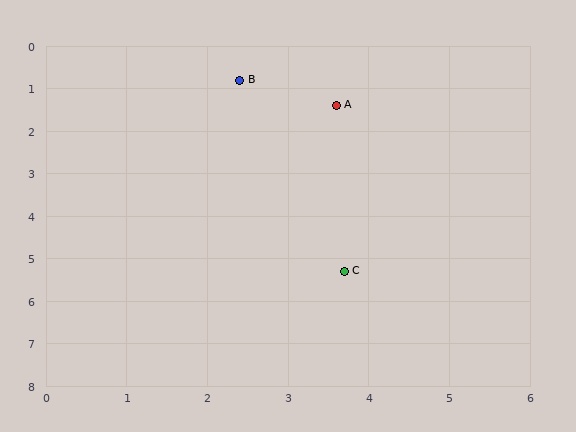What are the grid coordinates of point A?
Point A is at approximately (3.6, 1.4).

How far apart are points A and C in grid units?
Points A and C are about 3.9 grid units apart.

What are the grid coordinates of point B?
Point B is at approximately (2.4, 0.8).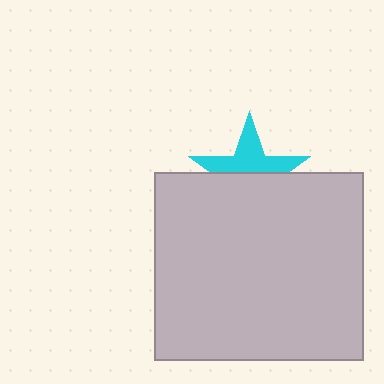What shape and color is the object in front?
The object in front is a light gray rectangle.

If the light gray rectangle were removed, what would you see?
You would see the complete cyan star.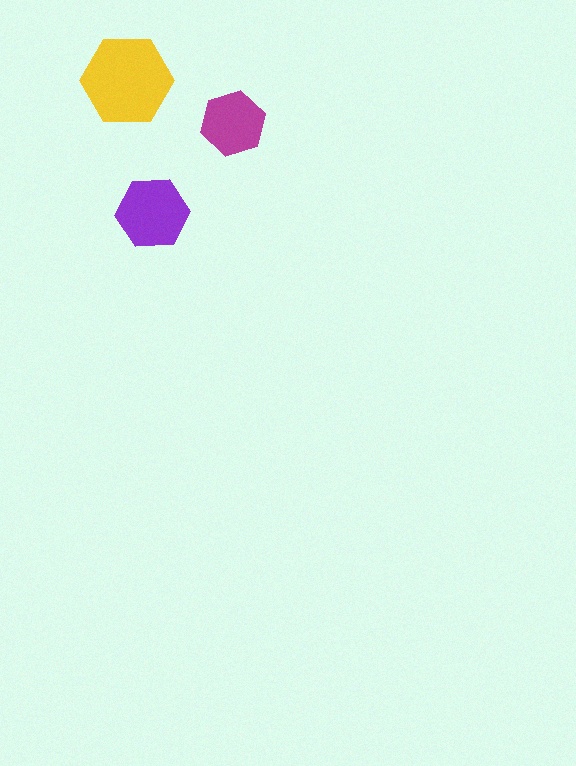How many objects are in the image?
There are 3 objects in the image.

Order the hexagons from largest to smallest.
the yellow one, the purple one, the magenta one.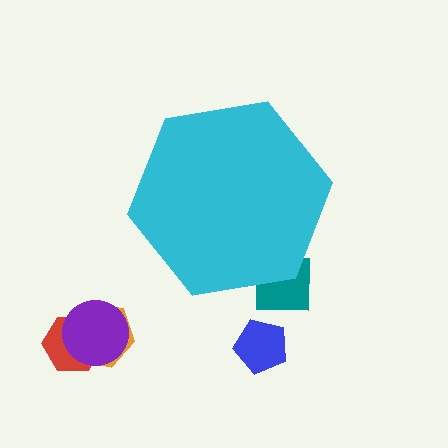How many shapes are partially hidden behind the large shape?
1 shape is partially hidden.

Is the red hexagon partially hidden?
No, the red hexagon is fully visible.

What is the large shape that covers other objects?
A cyan hexagon.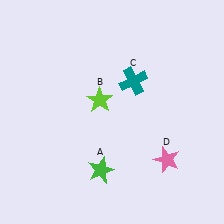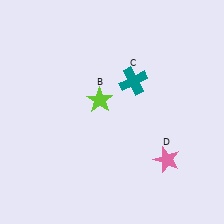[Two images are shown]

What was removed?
The green star (A) was removed in Image 2.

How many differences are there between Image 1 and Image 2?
There is 1 difference between the two images.